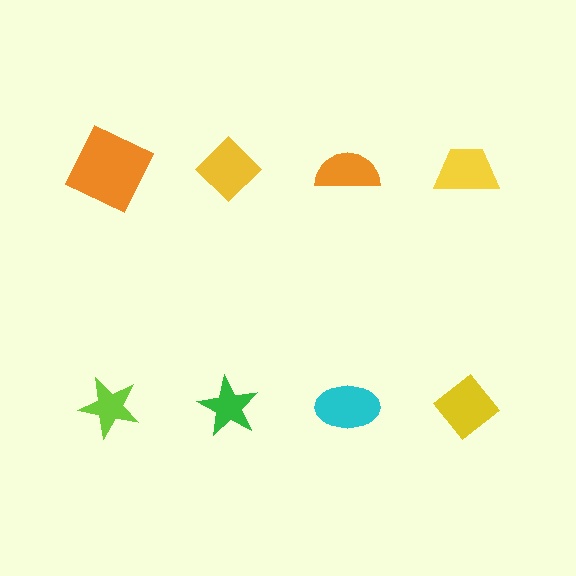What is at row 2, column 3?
A cyan ellipse.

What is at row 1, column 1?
An orange square.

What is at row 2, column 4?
A yellow diamond.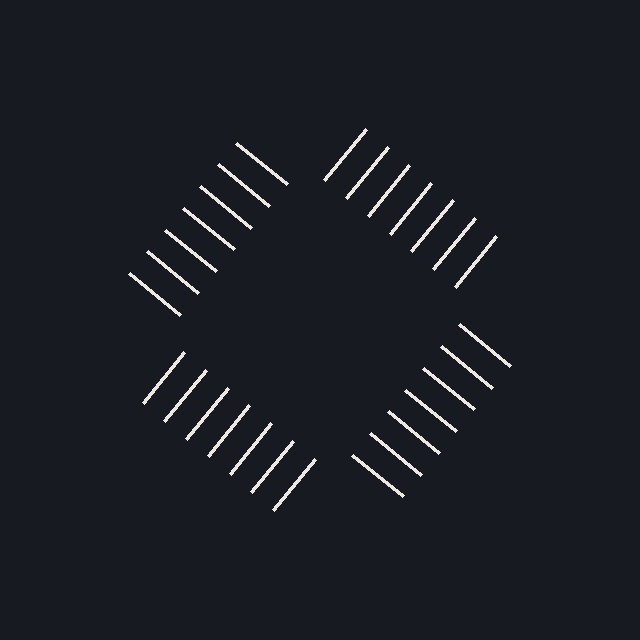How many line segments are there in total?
28 — 7 along each of the 4 edges.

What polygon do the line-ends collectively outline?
An illusory square — the line segments terminate on its edges but no continuous stroke is drawn.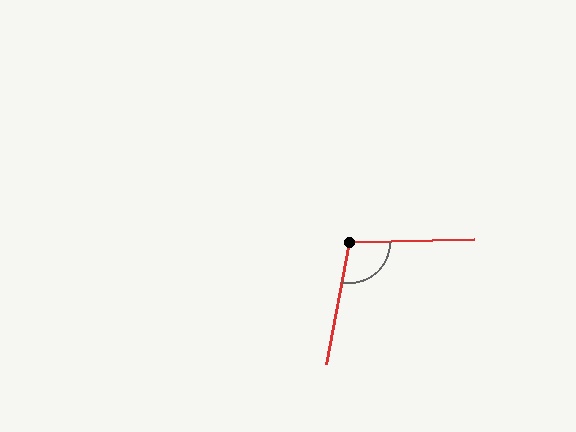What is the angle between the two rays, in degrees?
Approximately 102 degrees.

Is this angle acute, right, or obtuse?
It is obtuse.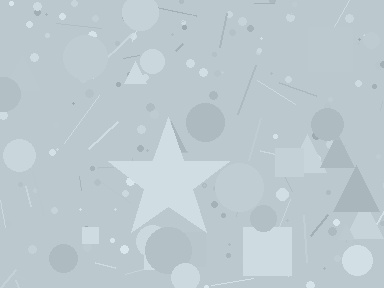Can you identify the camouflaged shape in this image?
The camouflaged shape is a star.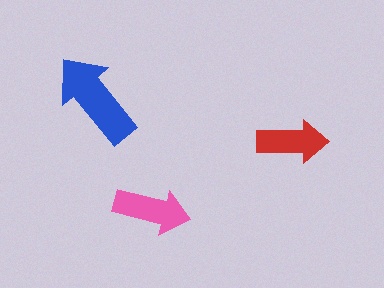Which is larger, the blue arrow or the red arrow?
The blue one.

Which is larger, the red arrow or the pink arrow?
The pink one.